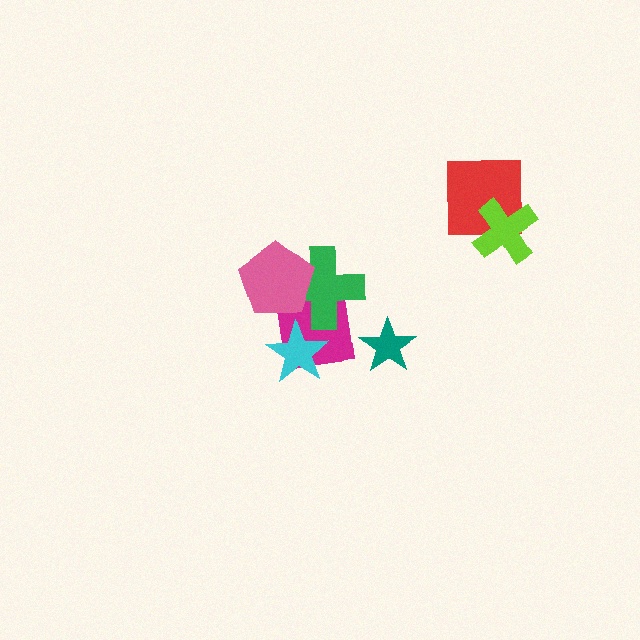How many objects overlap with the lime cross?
1 object overlaps with the lime cross.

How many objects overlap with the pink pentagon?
2 objects overlap with the pink pentagon.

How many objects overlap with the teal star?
0 objects overlap with the teal star.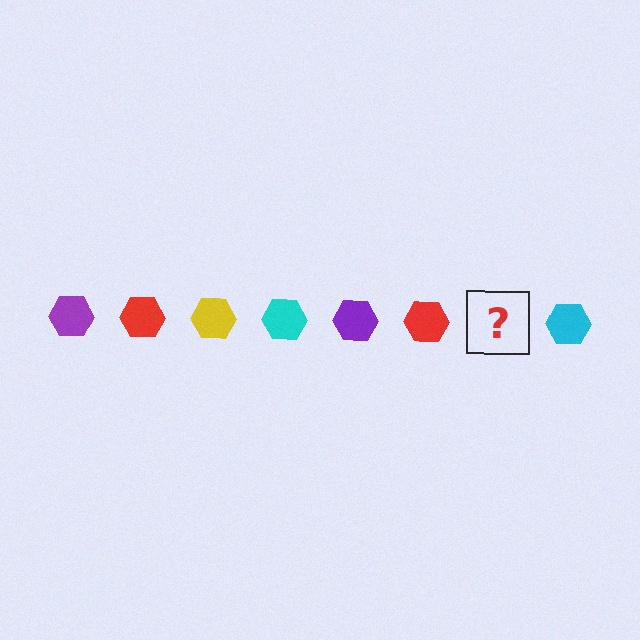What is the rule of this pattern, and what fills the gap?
The rule is that the pattern cycles through purple, red, yellow, cyan hexagons. The gap should be filled with a yellow hexagon.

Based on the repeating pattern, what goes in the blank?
The blank should be a yellow hexagon.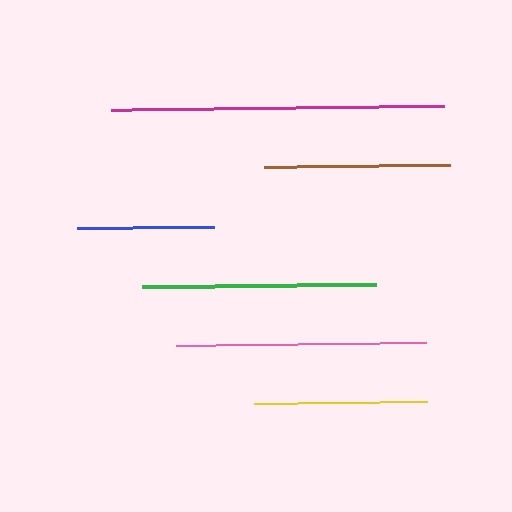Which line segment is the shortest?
The blue line is the shortest at approximately 137 pixels.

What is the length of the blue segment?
The blue segment is approximately 137 pixels long.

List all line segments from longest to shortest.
From longest to shortest: magenta, pink, green, brown, yellow, blue.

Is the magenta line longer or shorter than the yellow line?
The magenta line is longer than the yellow line.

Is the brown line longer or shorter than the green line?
The green line is longer than the brown line.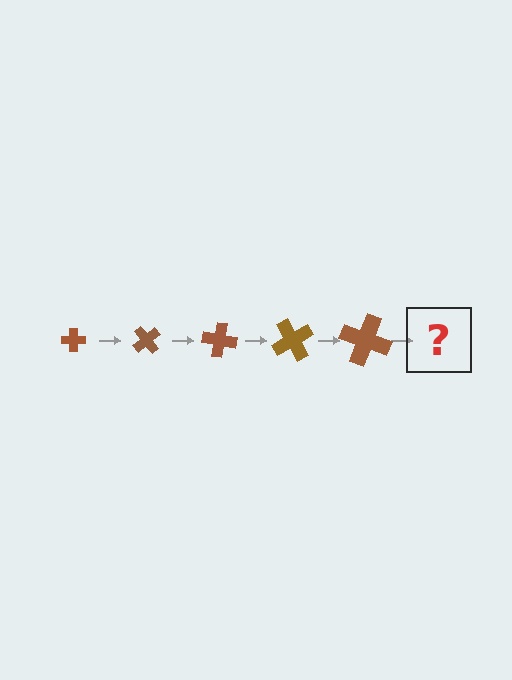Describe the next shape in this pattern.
It should be a cross, larger than the previous one and rotated 250 degrees from the start.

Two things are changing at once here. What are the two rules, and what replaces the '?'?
The two rules are that the cross grows larger each step and it rotates 50 degrees each step. The '?' should be a cross, larger than the previous one and rotated 250 degrees from the start.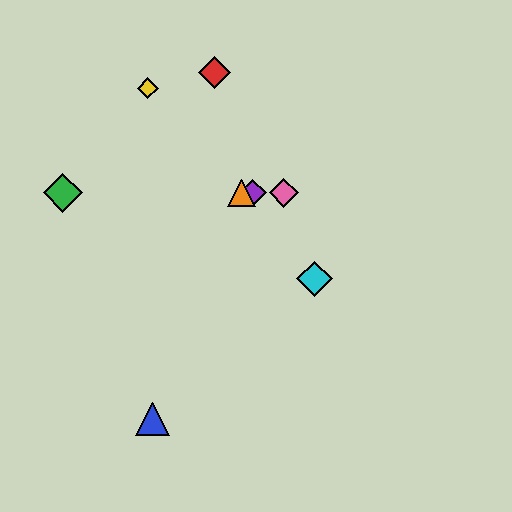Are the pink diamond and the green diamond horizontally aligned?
Yes, both are at y≈193.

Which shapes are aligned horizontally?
The green diamond, the purple diamond, the orange triangle, the pink diamond are aligned horizontally.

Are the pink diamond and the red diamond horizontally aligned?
No, the pink diamond is at y≈193 and the red diamond is at y≈73.